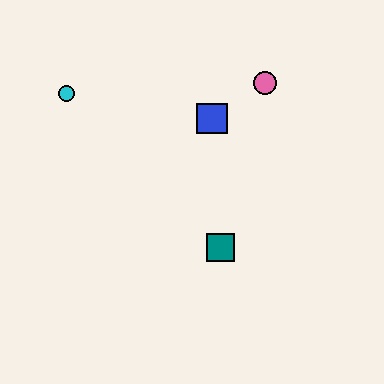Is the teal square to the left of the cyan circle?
No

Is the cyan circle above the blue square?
Yes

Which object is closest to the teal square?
The blue square is closest to the teal square.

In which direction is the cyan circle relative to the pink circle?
The cyan circle is to the left of the pink circle.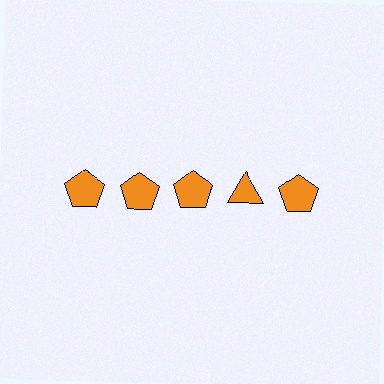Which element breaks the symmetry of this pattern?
The orange triangle in the top row, second from right column breaks the symmetry. All other shapes are orange pentagons.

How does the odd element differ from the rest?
It has a different shape: triangle instead of pentagon.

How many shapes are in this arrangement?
There are 5 shapes arranged in a grid pattern.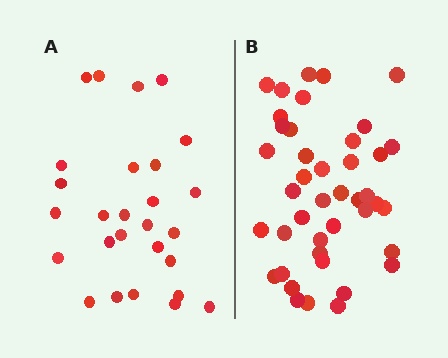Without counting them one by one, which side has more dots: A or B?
Region B (the right region) has more dots.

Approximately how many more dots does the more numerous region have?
Region B has approximately 15 more dots than region A.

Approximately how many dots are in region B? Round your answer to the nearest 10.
About 40 dots. (The exact count is 42, which rounds to 40.)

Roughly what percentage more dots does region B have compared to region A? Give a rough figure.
About 55% more.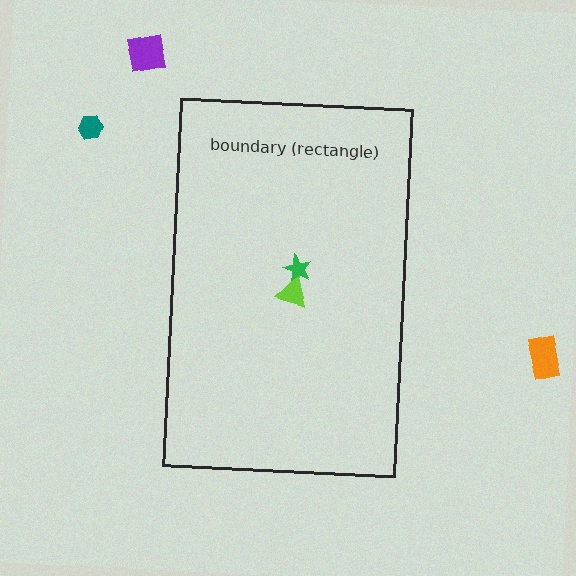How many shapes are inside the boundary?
2 inside, 3 outside.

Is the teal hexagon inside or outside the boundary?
Outside.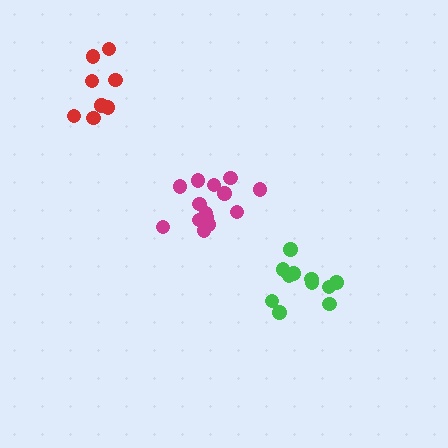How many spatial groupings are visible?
There are 3 spatial groupings.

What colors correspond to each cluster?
The clusters are colored: green, magenta, red.